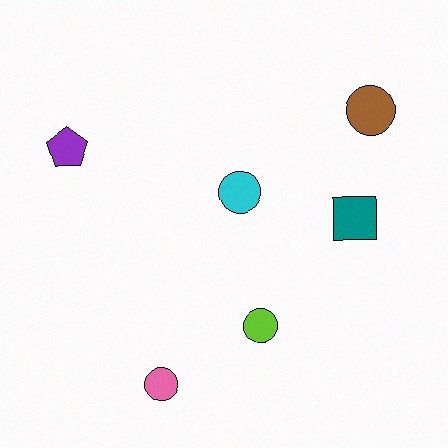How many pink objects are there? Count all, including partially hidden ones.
There is 1 pink object.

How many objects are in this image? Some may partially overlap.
There are 6 objects.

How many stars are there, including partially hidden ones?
There are no stars.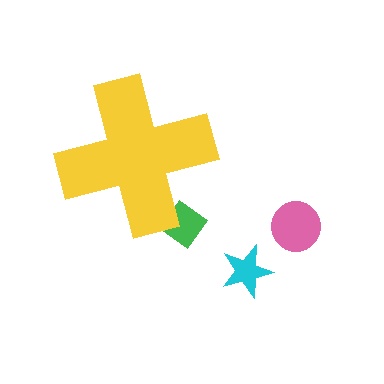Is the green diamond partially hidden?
Yes, the green diamond is partially hidden behind the yellow cross.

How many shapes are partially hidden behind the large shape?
1 shape is partially hidden.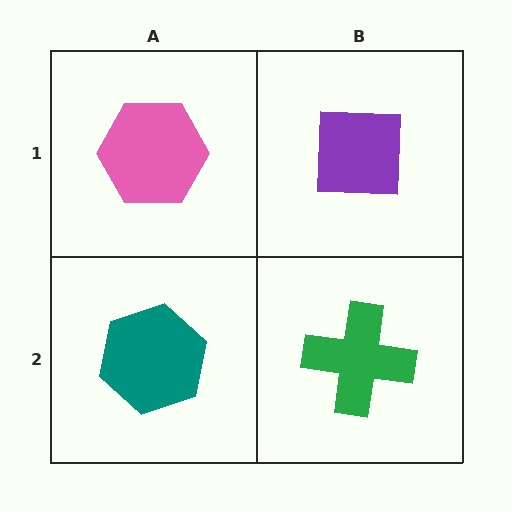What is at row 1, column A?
A pink hexagon.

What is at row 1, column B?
A purple square.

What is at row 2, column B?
A green cross.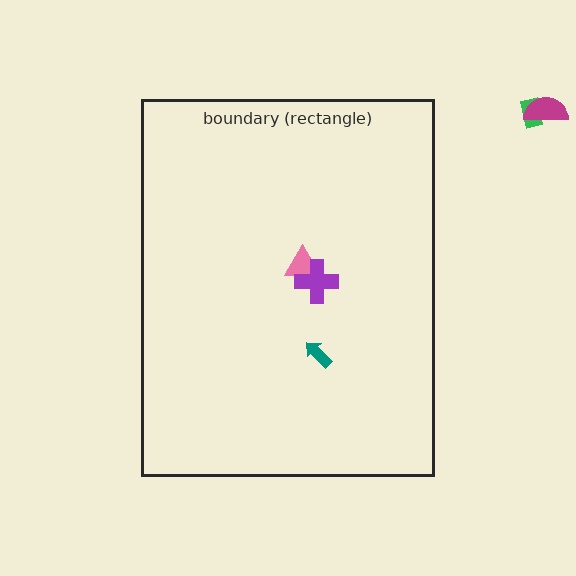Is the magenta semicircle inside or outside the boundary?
Outside.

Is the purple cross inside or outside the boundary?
Inside.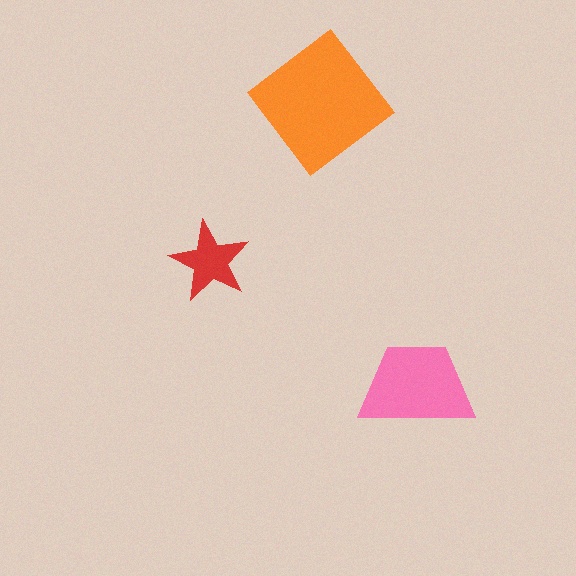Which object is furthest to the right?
The pink trapezoid is rightmost.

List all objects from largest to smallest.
The orange diamond, the pink trapezoid, the red star.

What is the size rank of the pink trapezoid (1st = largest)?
2nd.